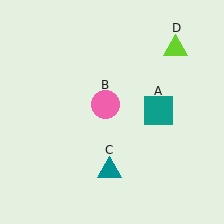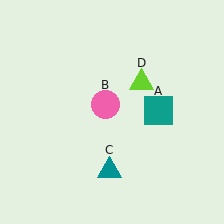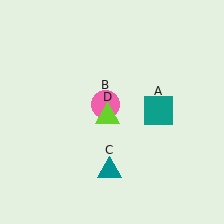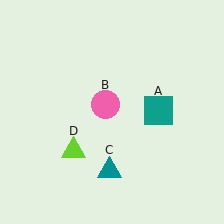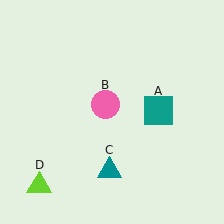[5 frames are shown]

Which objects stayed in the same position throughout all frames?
Teal square (object A) and pink circle (object B) and teal triangle (object C) remained stationary.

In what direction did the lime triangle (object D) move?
The lime triangle (object D) moved down and to the left.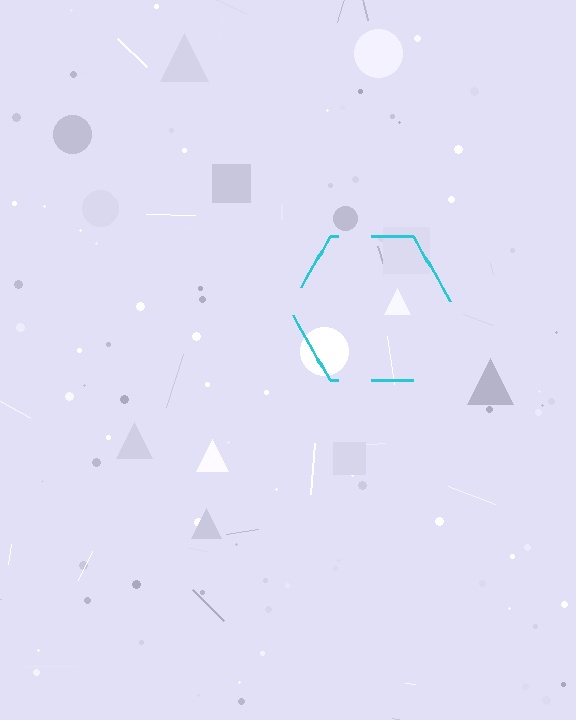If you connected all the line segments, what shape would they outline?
They would outline a hexagon.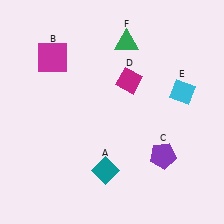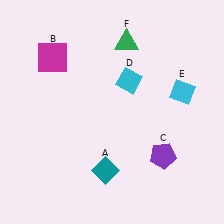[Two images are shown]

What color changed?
The diamond (D) changed from magenta in Image 1 to cyan in Image 2.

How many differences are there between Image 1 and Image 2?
There is 1 difference between the two images.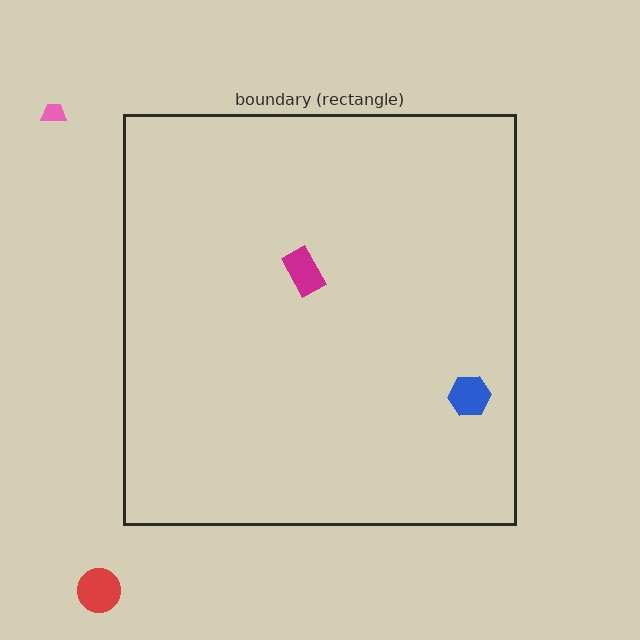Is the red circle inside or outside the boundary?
Outside.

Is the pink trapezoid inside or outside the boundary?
Outside.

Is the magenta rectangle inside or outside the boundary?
Inside.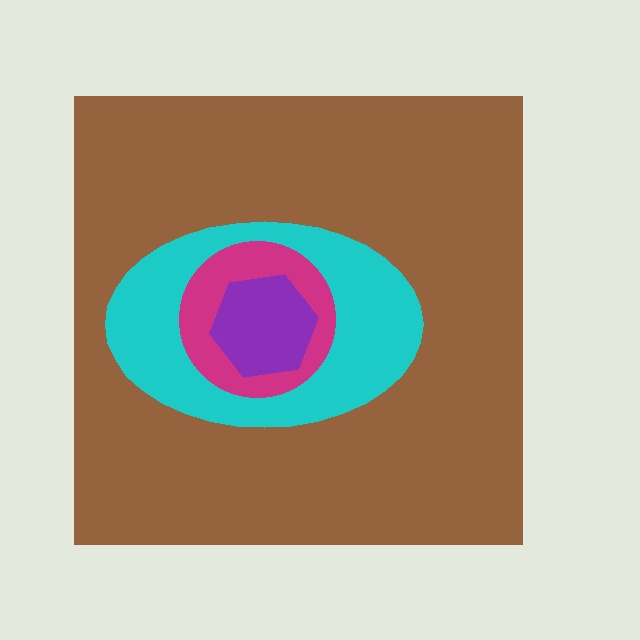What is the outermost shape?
The brown square.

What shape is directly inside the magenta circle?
The purple hexagon.